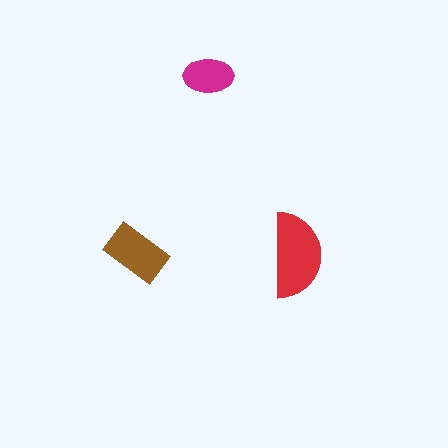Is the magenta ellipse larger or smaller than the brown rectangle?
Smaller.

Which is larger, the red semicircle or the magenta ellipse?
The red semicircle.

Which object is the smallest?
The magenta ellipse.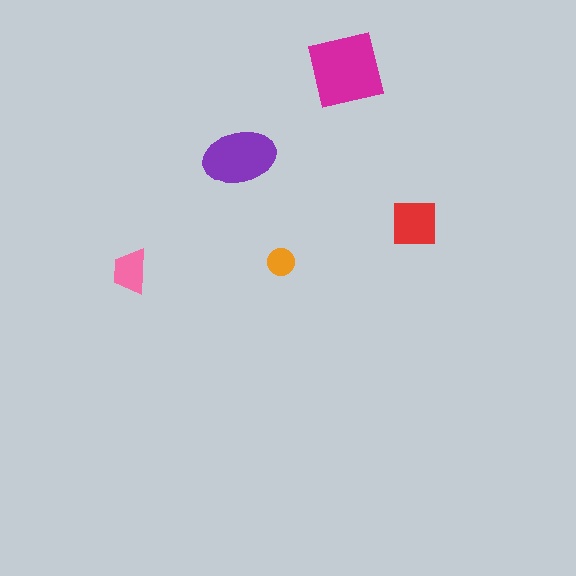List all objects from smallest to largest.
The orange circle, the pink trapezoid, the red square, the purple ellipse, the magenta square.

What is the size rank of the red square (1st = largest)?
3rd.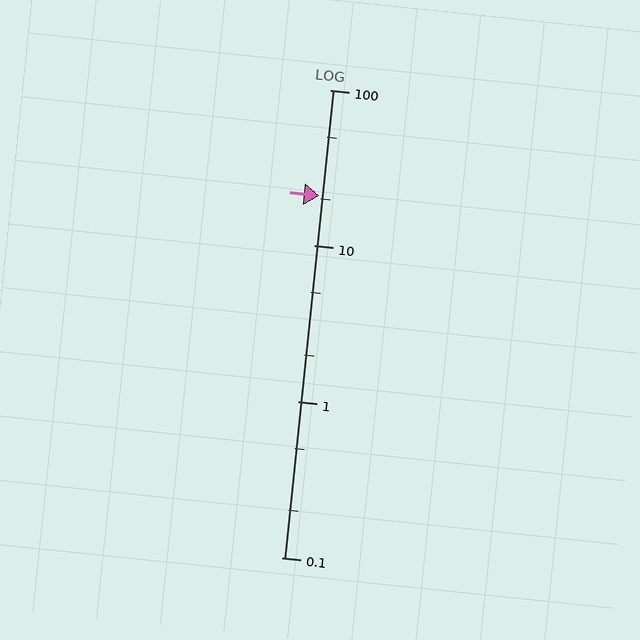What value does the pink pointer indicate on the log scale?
The pointer indicates approximately 21.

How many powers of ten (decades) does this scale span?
The scale spans 3 decades, from 0.1 to 100.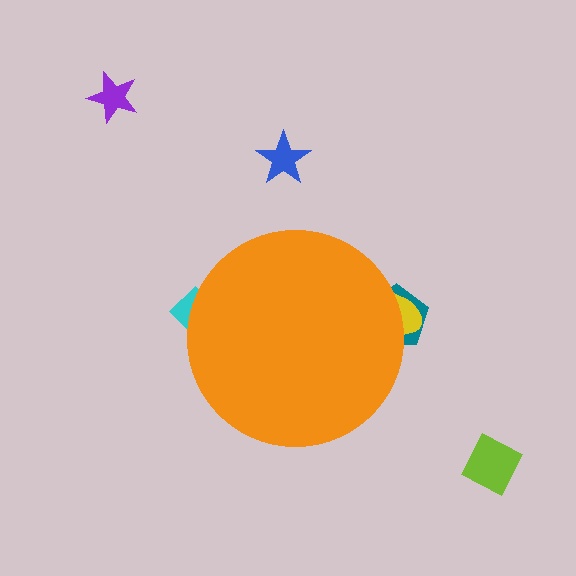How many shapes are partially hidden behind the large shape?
3 shapes are partially hidden.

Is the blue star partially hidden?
No, the blue star is fully visible.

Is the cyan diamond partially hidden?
Yes, the cyan diamond is partially hidden behind the orange circle.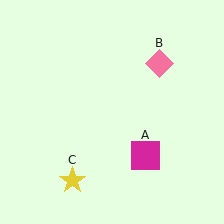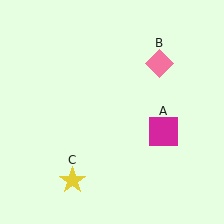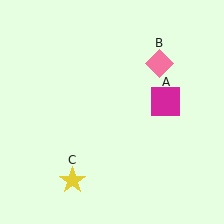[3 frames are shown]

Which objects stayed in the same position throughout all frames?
Pink diamond (object B) and yellow star (object C) remained stationary.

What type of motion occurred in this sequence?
The magenta square (object A) rotated counterclockwise around the center of the scene.